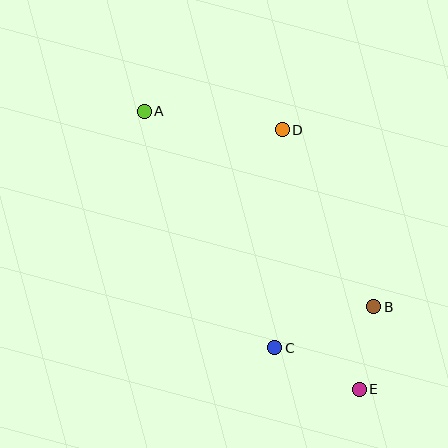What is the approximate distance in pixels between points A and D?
The distance between A and D is approximately 140 pixels.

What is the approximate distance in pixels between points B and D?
The distance between B and D is approximately 200 pixels.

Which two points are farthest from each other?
Points A and E are farthest from each other.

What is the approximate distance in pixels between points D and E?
The distance between D and E is approximately 271 pixels.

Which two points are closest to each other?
Points B and E are closest to each other.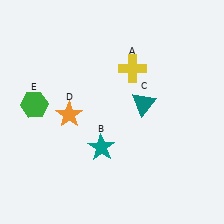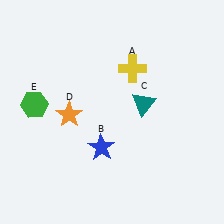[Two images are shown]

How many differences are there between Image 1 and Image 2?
There is 1 difference between the two images.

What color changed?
The star (B) changed from teal in Image 1 to blue in Image 2.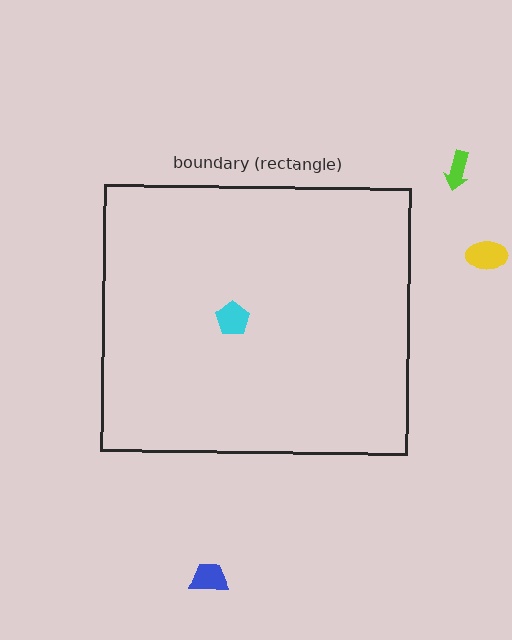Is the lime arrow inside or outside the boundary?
Outside.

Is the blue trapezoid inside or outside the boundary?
Outside.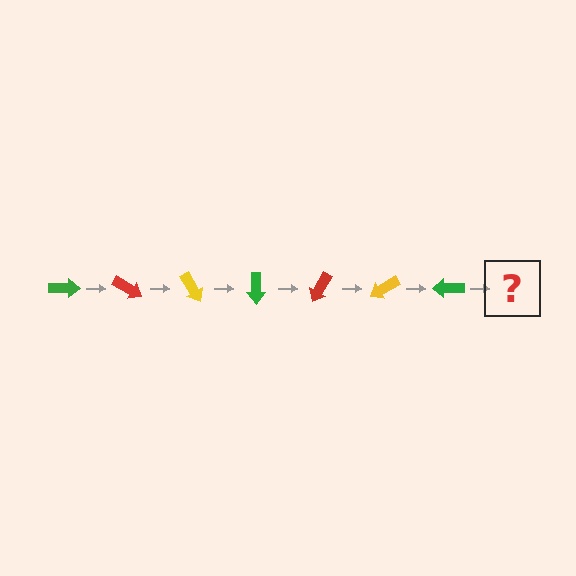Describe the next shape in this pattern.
It should be a red arrow, rotated 210 degrees from the start.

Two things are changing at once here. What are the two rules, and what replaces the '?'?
The two rules are that it rotates 30 degrees each step and the color cycles through green, red, and yellow. The '?' should be a red arrow, rotated 210 degrees from the start.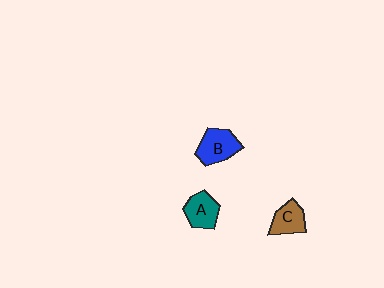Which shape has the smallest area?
Shape C (brown).